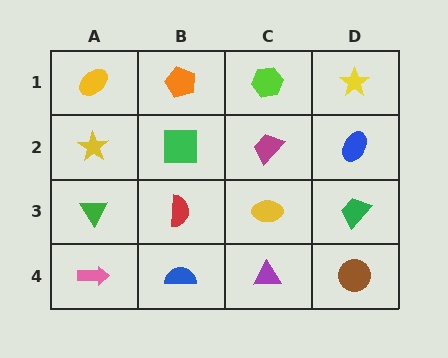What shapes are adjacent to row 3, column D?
A blue ellipse (row 2, column D), a brown circle (row 4, column D), a yellow ellipse (row 3, column C).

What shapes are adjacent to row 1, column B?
A green square (row 2, column B), a yellow ellipse (row 1, column A), a lime hexagon (row 1, column C).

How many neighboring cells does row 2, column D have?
3.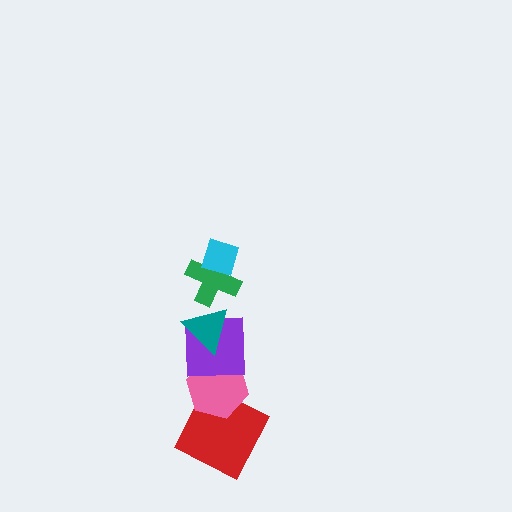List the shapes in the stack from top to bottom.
From top to bottom: the cyan diamond, the green cross, the teal triangle, the purple square, the pink hexagon, the red square.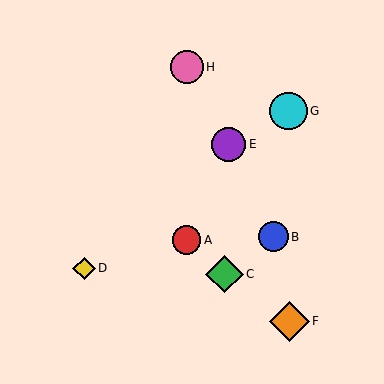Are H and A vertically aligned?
Yes, both are at x≈187.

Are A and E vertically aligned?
No, A is at x≈187 and E is at x≈229.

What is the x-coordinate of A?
Object A is at x≈187.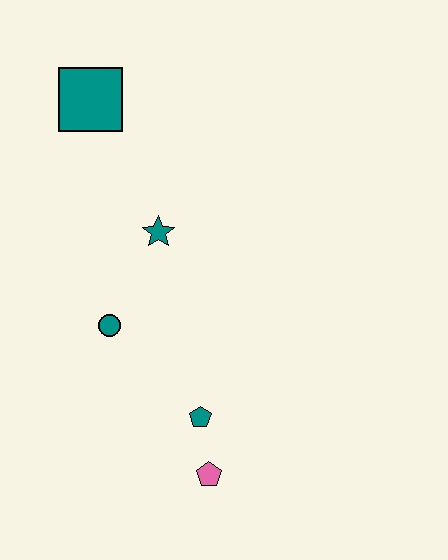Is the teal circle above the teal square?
No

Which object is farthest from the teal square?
The pink pentagon is farthest from the teal square.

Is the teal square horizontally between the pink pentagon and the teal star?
No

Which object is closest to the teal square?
The teal star is closest to the teal square.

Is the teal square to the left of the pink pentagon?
Yes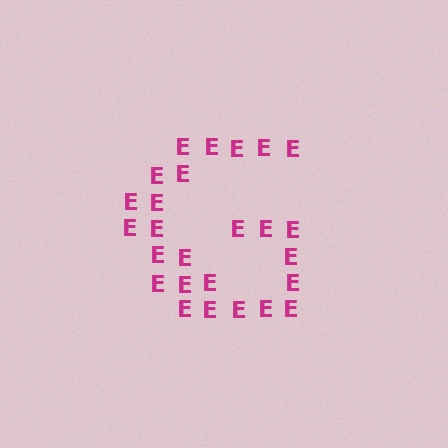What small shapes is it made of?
It is made of small letter E's.